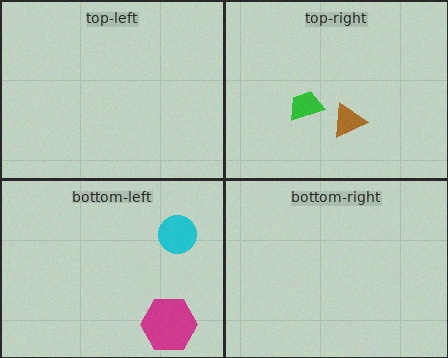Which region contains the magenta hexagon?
The bottom-left region.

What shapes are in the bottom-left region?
The magenta hexagon, the cyan circle.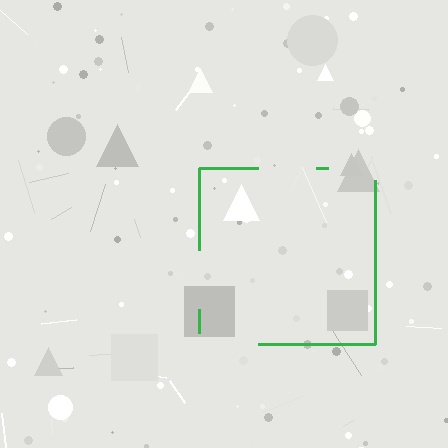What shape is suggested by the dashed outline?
The dashed outline suggests a square.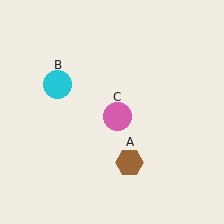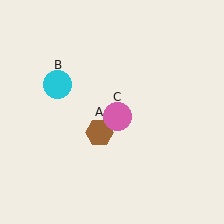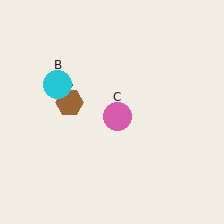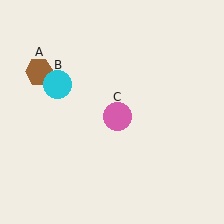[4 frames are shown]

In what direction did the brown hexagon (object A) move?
The brown hexagon (object A) moved up and to the left.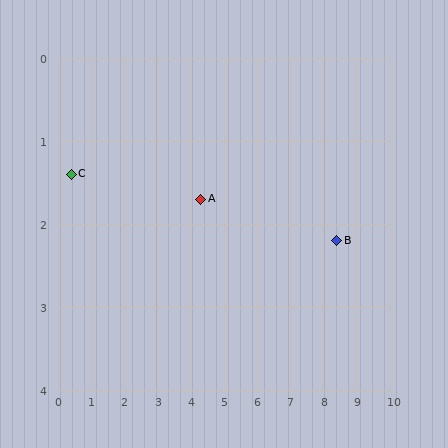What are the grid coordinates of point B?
Point B is at approximately (8.4, 2.2).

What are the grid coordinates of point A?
Point A is at approximately (4.3, 1.7).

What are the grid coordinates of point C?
Point C is at approximately (0.4, 1.4).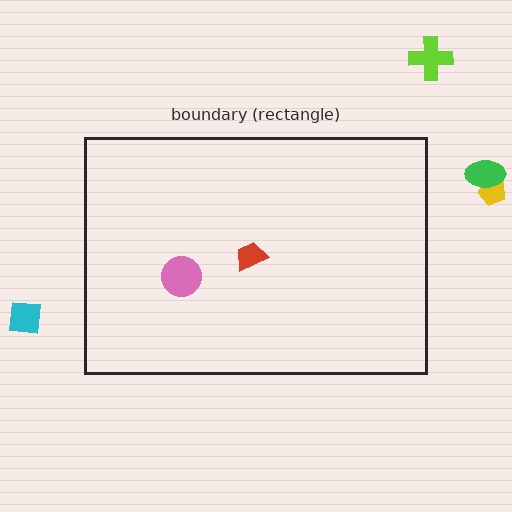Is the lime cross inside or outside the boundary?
Outside.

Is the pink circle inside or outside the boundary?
Inside.